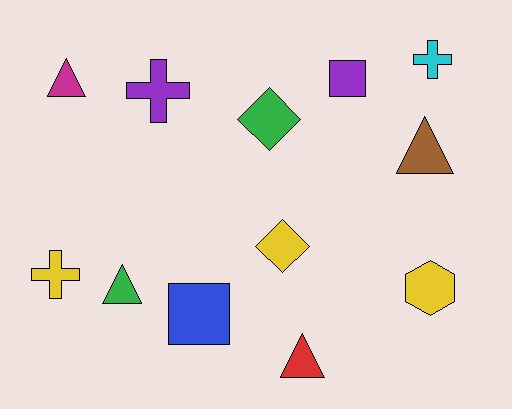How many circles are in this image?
There are no circles.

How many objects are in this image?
There are 12 objects.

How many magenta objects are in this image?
There is 1 magenta object.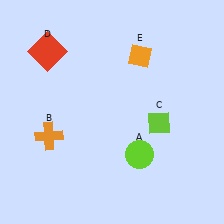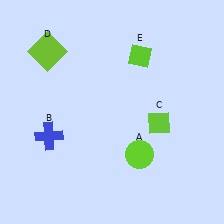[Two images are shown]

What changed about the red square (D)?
In Image 1, D is red. In Image 2, it changed to lime.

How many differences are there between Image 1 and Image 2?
There are 3 differences between the two images.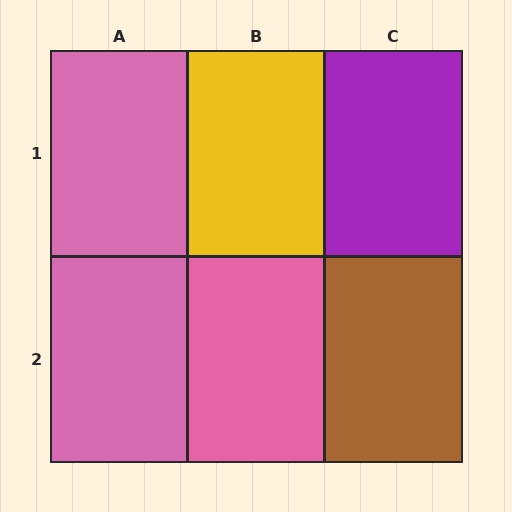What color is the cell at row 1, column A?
Pink.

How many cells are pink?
3 cells are pink.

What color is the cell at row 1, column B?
Yellow.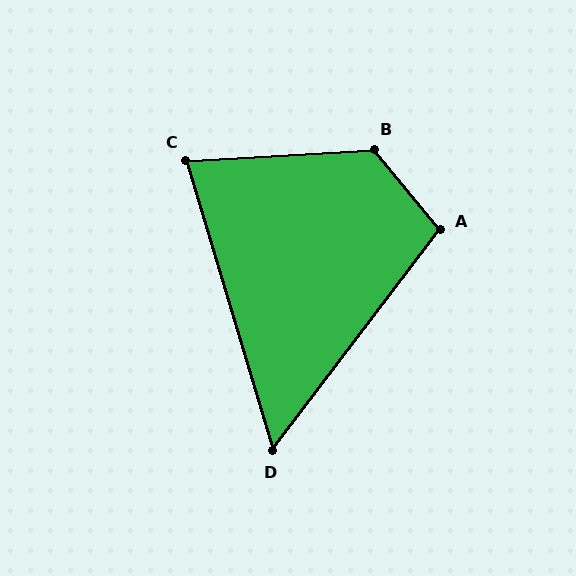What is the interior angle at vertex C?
Approximately 77 degrees (acute).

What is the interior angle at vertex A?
Approximately 103 degrees (obtuse).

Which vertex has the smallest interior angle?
D, at approximately 54 degrees.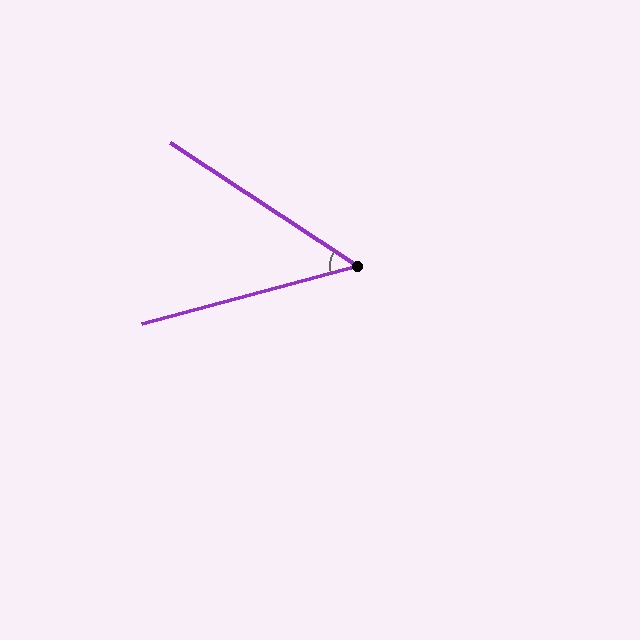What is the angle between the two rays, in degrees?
Approximately 48 degrees.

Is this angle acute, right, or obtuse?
It is acute.